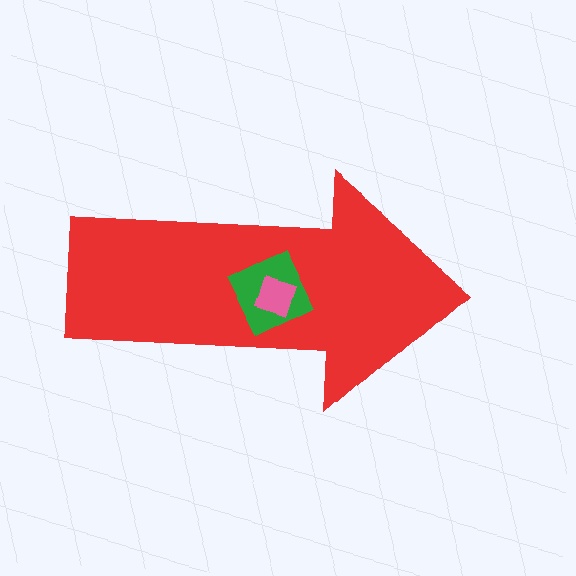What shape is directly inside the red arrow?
The green diamond.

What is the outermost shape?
The red arrow.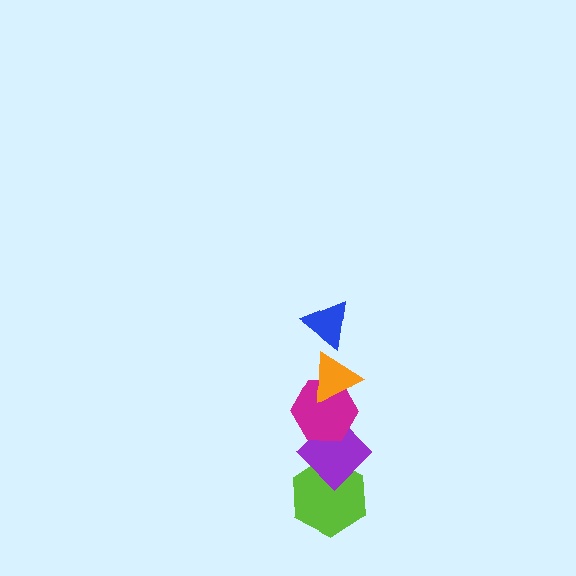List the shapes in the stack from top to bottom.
From top to bottom: the blue triangle, the orange triangle, the magenta hexagon, the purple diamond, the lime hexagon.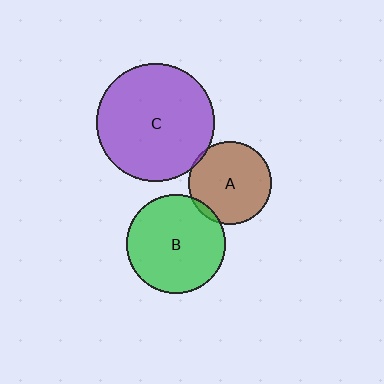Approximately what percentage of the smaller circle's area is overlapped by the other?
Approximately 5%.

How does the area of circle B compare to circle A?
Approximately 1.4 times.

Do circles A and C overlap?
Yes.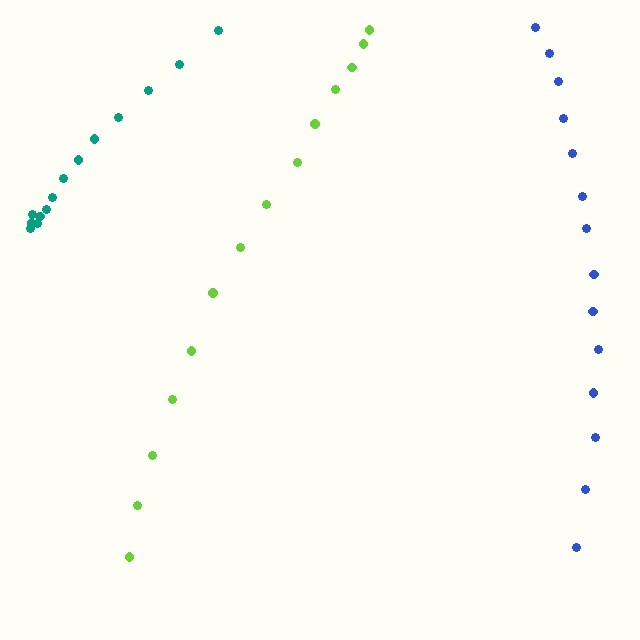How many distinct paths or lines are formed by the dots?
There are 3 distinct paths.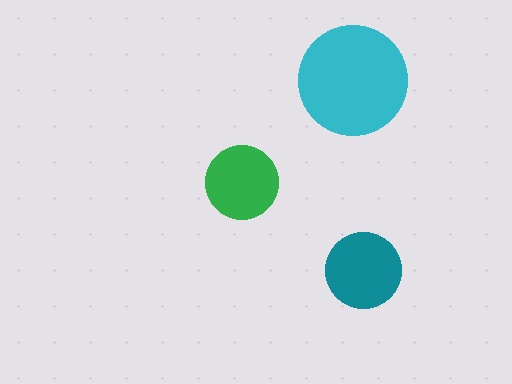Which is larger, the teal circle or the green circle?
The teal one.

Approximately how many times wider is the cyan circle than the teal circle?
About 1.5 times wider.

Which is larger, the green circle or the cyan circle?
The cyan one.